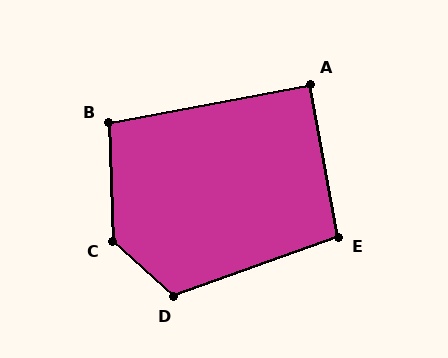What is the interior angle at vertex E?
Approximately 100 degrees (obtuse).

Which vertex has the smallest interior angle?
A, at approximately 90 degrees.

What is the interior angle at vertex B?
Approximately 99 degrees (obtuse).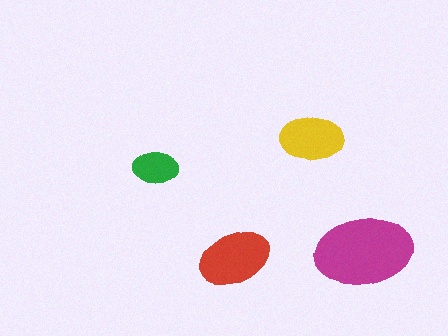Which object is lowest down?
The red ellipse is bottommost.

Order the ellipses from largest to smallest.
the magenta one, the red one, the yellow one, the green one.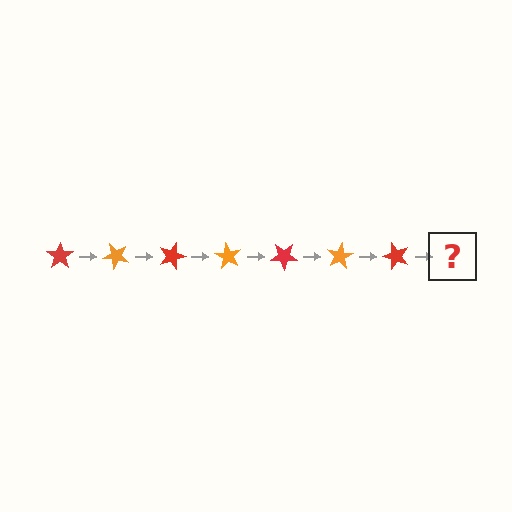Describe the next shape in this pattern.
It should be an orange star, rotated 315 degrees from the start.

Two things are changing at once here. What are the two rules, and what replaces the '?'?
The two rules are that it rotates 45 degrees each step and the color cycles through red and orange. The '?' should be an orange star, rotated 315 degrees from the start.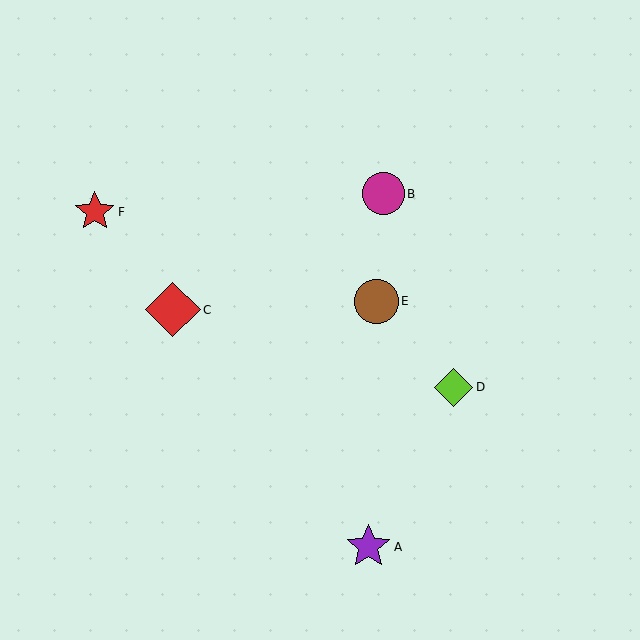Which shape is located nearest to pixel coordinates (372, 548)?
The purple star (labeled A) at (368, 547) is nearest to that location.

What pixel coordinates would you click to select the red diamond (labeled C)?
Click at (173, 310) to select the red diamond C.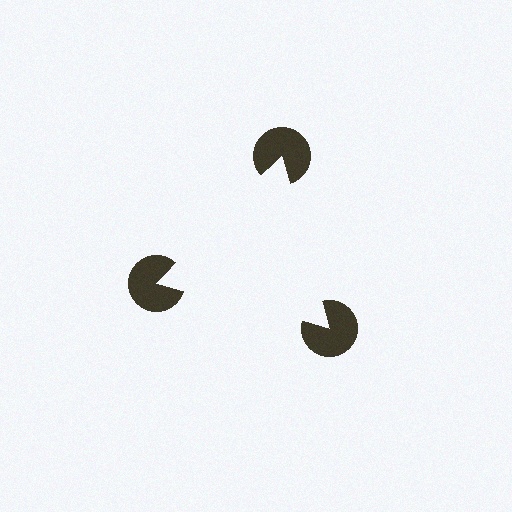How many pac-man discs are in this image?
There are 3 — one at each vertex of the illusory triangle.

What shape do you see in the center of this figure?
An illusory triangle — its edges are inferred from the aligned wedge cuts in the pac-man discs, not physically drawn.